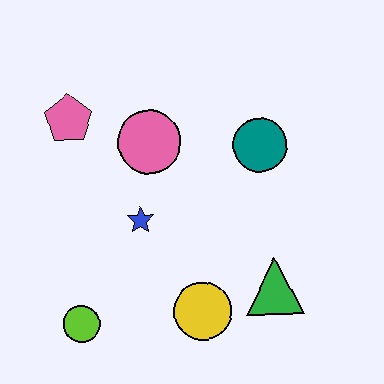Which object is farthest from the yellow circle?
The pink pentagon is farthest from the yellow circle.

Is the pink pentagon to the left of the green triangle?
Yes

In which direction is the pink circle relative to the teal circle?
The pink circle is to the left of the teal circle.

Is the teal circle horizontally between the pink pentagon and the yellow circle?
No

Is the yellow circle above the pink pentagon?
No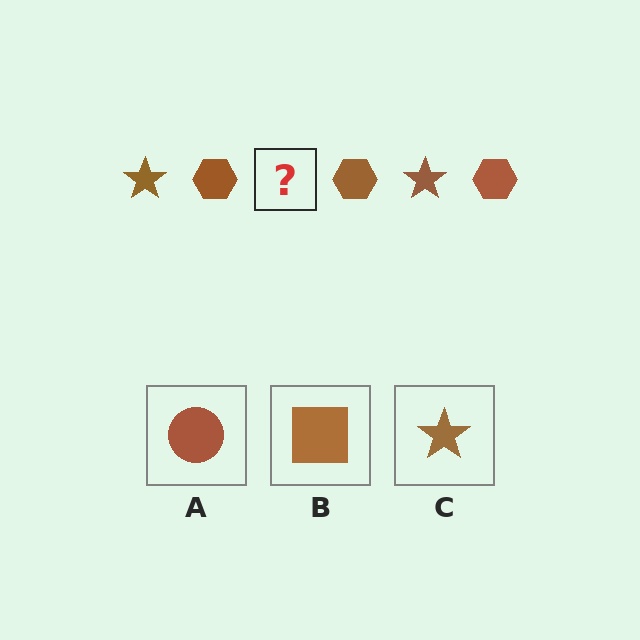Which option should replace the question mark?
Option C.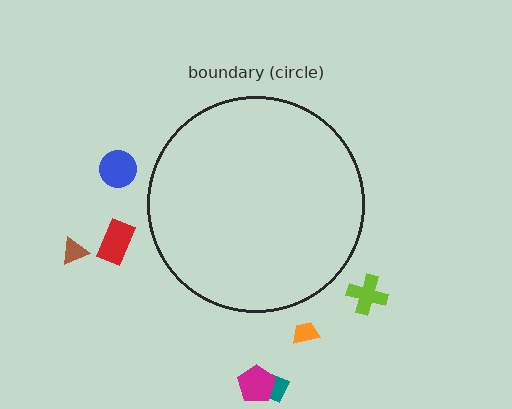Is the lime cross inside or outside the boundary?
Outside.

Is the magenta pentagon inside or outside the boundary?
Outside.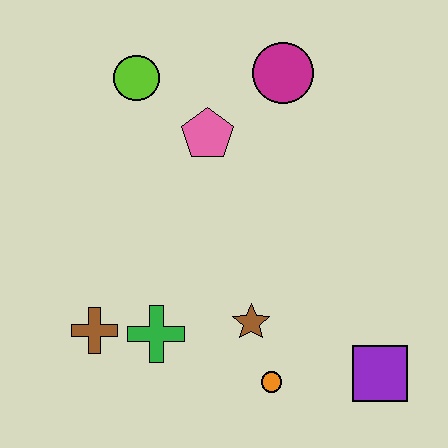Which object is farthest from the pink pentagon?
The purple square is farthest from the pink pentagon.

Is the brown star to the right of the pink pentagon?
Yes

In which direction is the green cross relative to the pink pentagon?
The green cross is below the pink pentagon.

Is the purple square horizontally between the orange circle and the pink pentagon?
No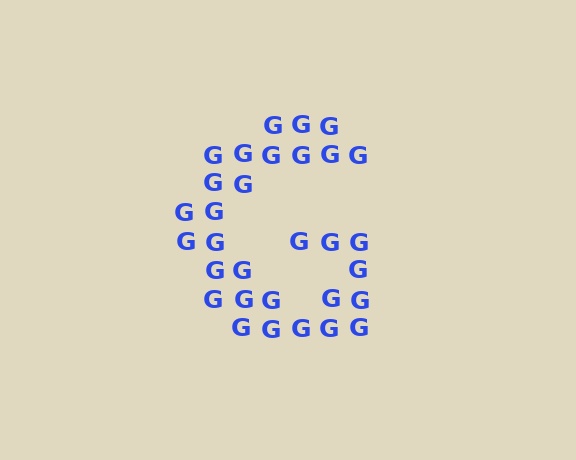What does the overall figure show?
The overall figure shows the letter G.